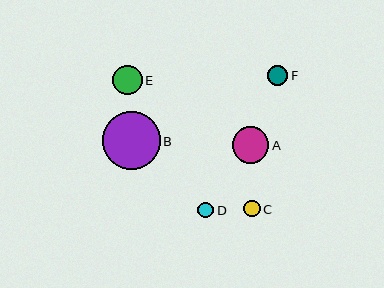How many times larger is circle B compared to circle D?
Circle B is approximately 3.7 times the size of circle D.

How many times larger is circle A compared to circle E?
Circle A is approximately 1.2 times the size of circle E.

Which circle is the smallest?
Circle D is the smallest with a size of approximately 16 pixels.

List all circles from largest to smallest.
From largest to smallest: B, A, E, F, C, D.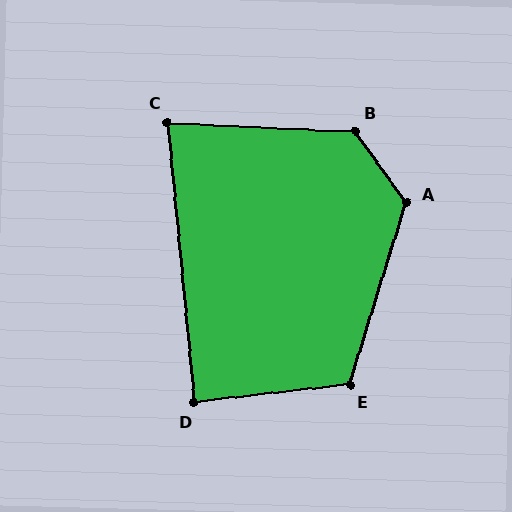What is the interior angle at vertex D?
Approximately 89 degrees (approximately right).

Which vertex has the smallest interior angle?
C, at approximately 82 degrees.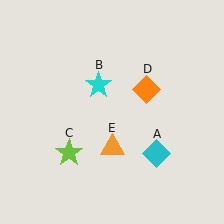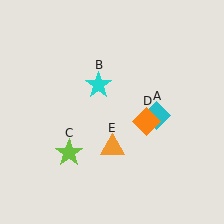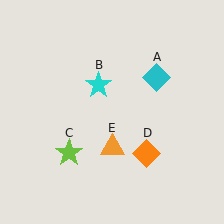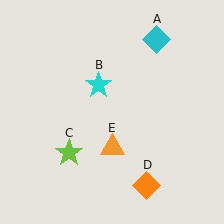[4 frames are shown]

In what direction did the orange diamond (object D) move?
The orange diamond (object D) moved down.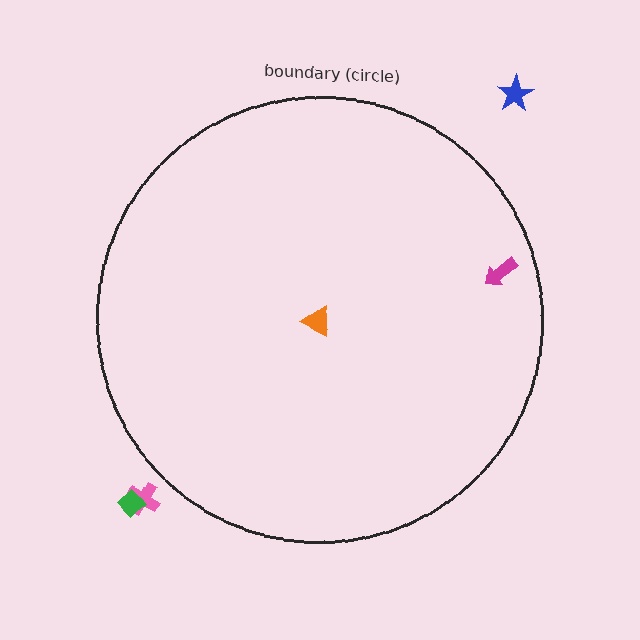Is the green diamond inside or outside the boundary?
Outside.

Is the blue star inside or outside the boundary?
Outside.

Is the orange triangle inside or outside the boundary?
Inside.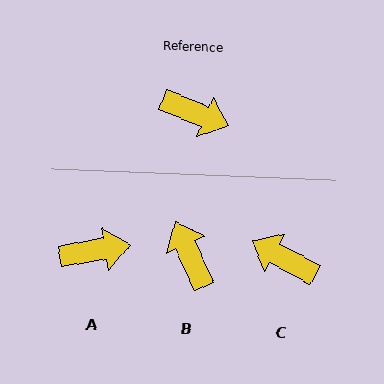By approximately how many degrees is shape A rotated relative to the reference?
Approximately 31 degrees counter-clockwise.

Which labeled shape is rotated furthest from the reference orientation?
C, about 173 degrees away.